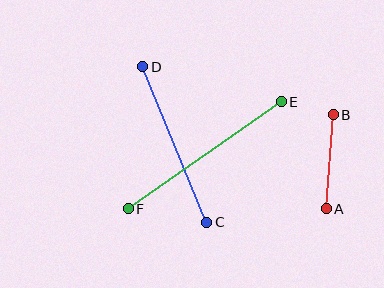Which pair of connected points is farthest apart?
Points E and F are farthest apart.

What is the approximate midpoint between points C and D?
The midpoint is at approximately (175, 144) pixels.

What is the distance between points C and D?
The distance is approximately 168 pixels.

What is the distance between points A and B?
The distance is approximately 95 pixels.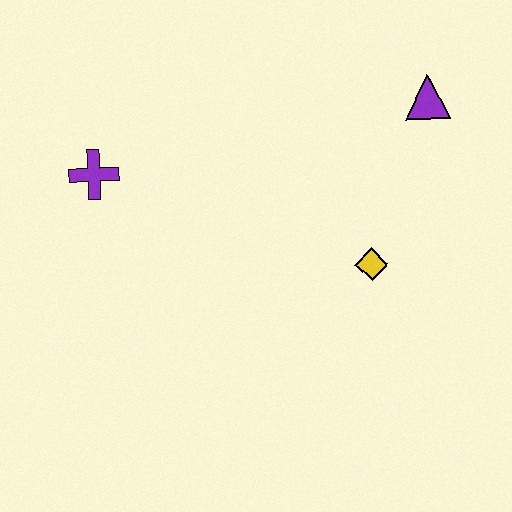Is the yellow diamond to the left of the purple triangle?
Yes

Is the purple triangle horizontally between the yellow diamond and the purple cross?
No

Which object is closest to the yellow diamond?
The purple triangle is closest to the yellow diamond.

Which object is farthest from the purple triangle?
The purple cross is farthest from the purple triangle.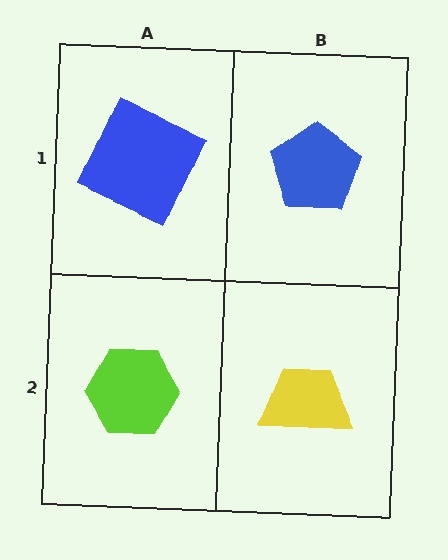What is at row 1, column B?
A blue pentagon.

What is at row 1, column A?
A blue square.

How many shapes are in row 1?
2 shapes.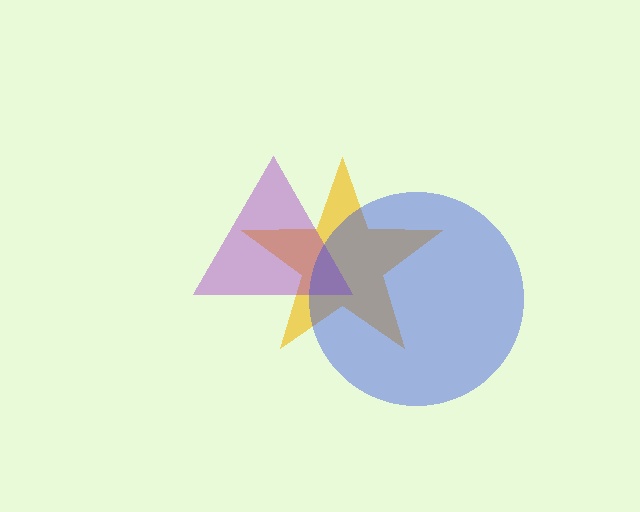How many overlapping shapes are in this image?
There are 3 overlapping shapes in the image.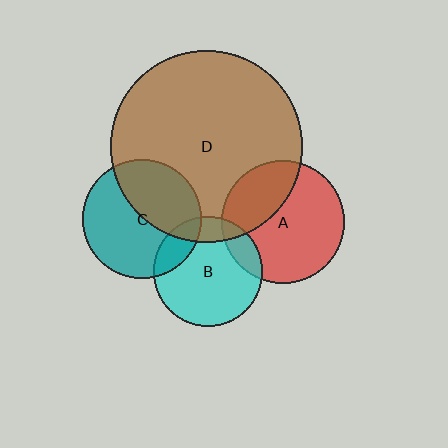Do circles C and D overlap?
Yes.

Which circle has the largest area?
Circle D (brown).